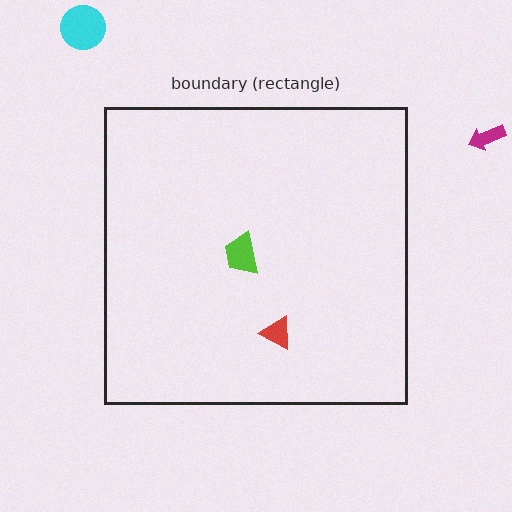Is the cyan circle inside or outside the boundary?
Outside.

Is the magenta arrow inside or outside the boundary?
Outside.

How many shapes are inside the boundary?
2 inside, 2 outside.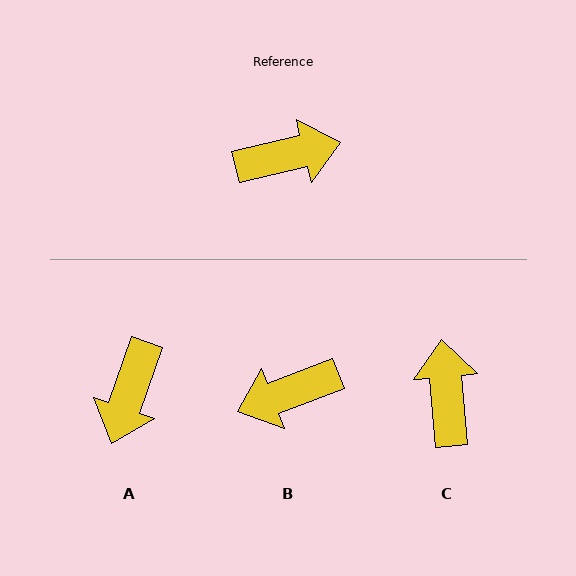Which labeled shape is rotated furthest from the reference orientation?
B, about 172 degrees away.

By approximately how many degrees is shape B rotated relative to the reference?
Approximately 172 degrees clockwise.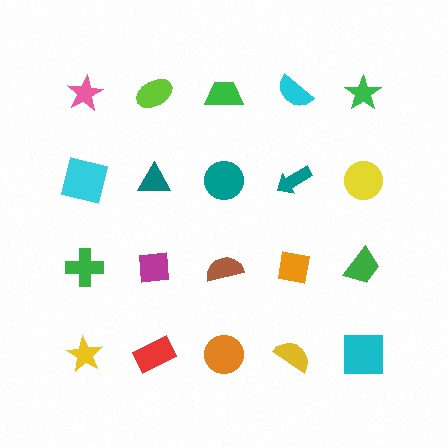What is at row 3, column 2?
A magenta square.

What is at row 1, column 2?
A lime ellipse.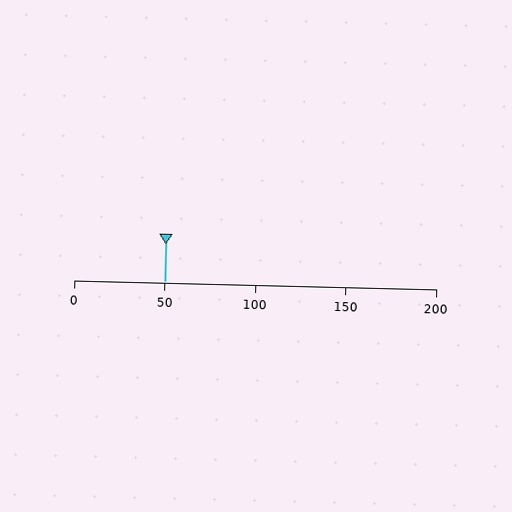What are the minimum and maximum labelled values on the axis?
The axis runs from 0 to 200.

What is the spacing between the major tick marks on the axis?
The major ticks are spaced 50 apart.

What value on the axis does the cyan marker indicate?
The marker indicates approximately 50.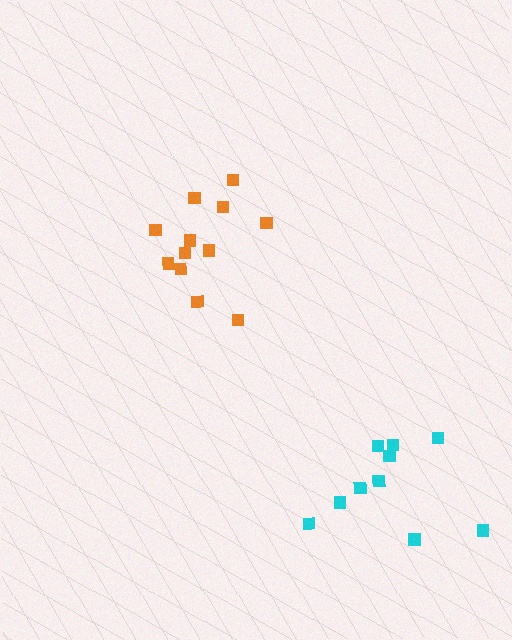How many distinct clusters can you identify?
There are 2 distinct clusters.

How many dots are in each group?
Group 1: 10 dots, Group 2: 12 dots (22 total).